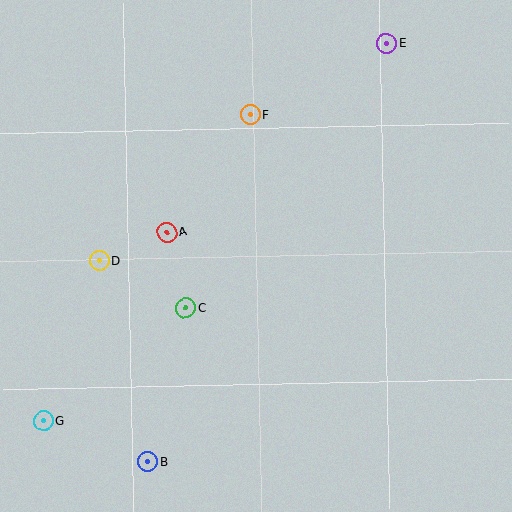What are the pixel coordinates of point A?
Point A is at (167, 232).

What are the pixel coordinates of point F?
Point F is at (251, 115).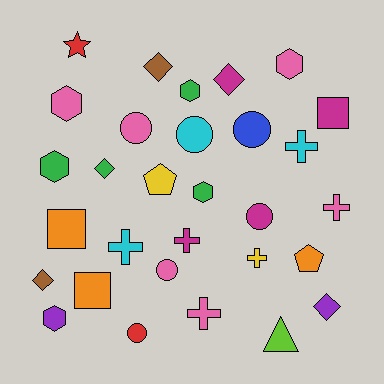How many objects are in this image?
There are 30 objects.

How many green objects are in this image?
There are 4 green objects.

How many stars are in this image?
There is 1 star.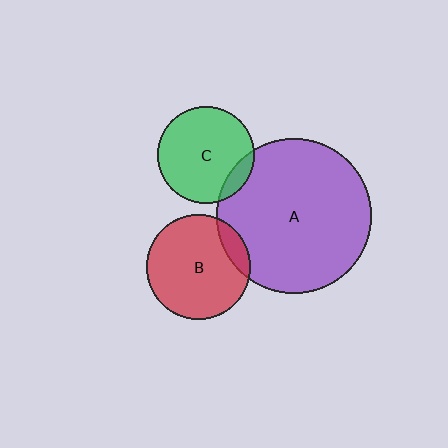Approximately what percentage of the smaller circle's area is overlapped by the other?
Approximately 10%.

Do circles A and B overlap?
Yes.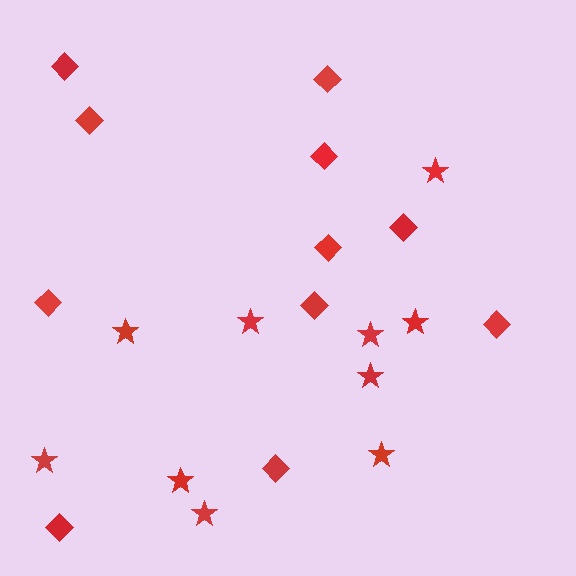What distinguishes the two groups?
There are 2 groups: one group of diamonds (11) and one group of stars (10).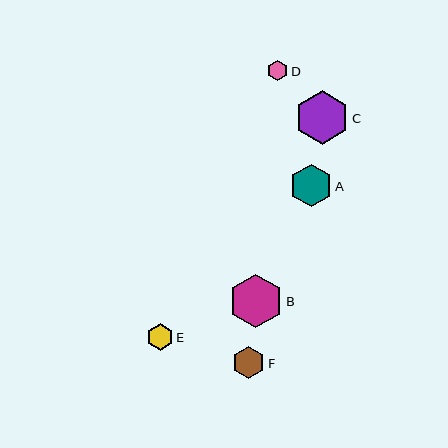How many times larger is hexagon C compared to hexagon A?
Hexagon C is approximately 1.3 times the size of hexagon A.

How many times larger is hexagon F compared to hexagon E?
Hexagon F is approximately 1.2 times the size of hexagon E.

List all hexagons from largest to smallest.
From largest to smallest: B, C, A, F, E, D.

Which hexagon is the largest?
Hexagon B is the largest with a size of approximately 53 pixels.